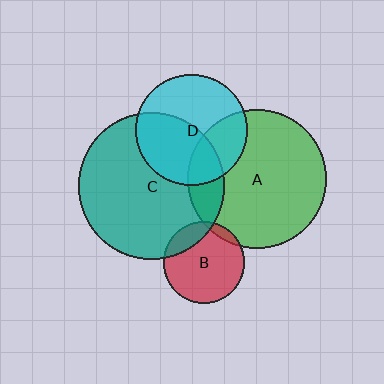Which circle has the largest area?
Circle C (teal).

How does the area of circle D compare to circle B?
Approximately 1.9 times.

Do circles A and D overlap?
Yes.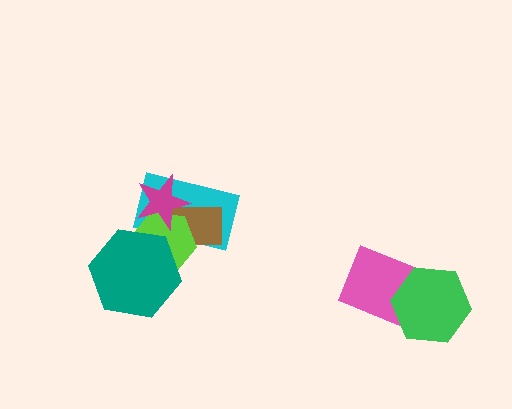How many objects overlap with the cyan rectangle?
4 objects overlap with the cyan rectangle.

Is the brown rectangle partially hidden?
Yes, it is partially covered by another shape.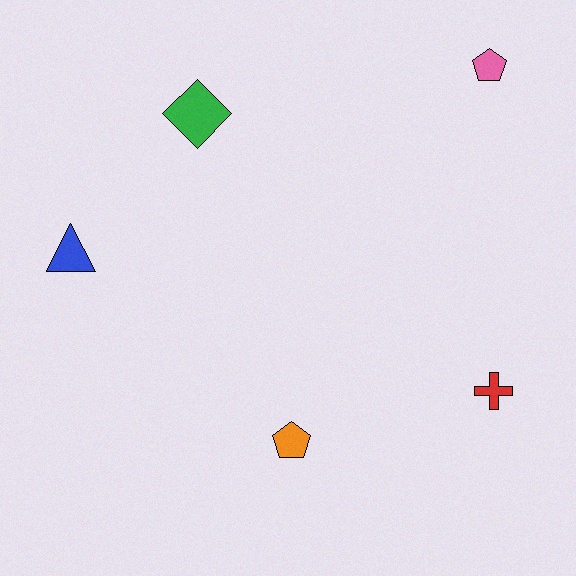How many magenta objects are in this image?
There are no magenta objects.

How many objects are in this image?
There are 5 objects.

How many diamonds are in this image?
There is 1 diamond.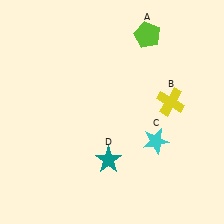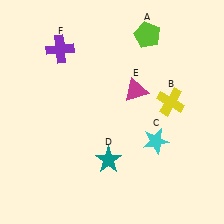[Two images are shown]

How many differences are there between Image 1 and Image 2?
There are 2 differences between the two images.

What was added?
A magenta triangle (E), a purple cross (F) were added in Image 2.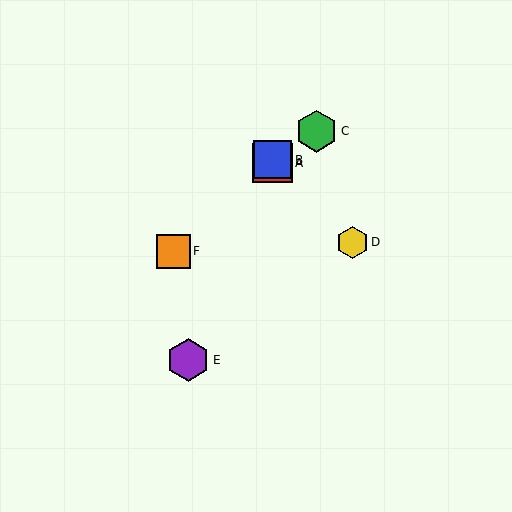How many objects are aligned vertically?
2 objects (A, B) are aligned vertically.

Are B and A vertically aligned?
Yes, both are at x≈272.